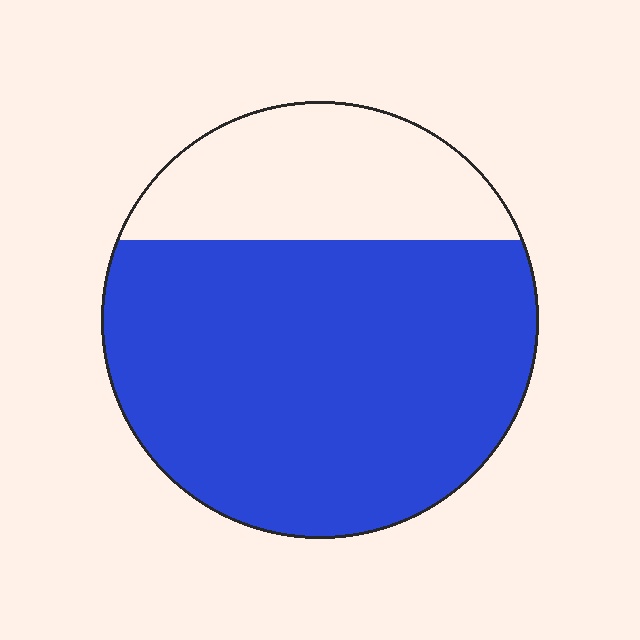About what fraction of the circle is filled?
About three quarters (3/4).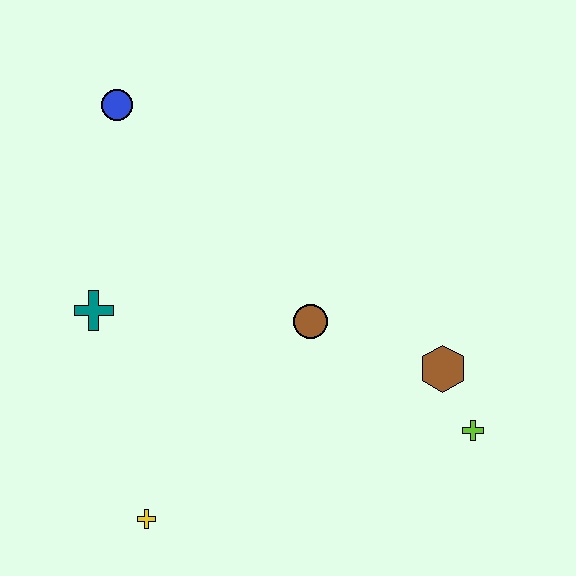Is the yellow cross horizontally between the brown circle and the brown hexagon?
No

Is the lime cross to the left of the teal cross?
No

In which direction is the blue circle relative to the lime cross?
The blue circle is to the left of the lime cross.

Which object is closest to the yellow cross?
The teal cross is closest to the yellow cross.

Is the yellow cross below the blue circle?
Yes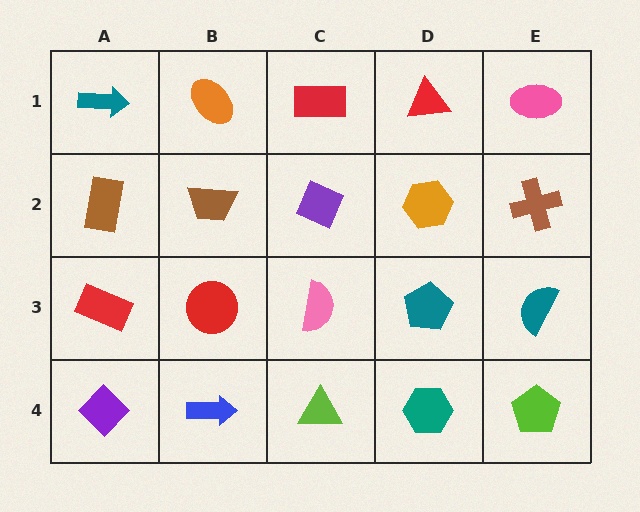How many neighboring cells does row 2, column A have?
3.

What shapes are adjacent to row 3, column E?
A brown cross (row 2, column E), a lime pentagon (row 4, column E), a teal pentagon (row 3, column D).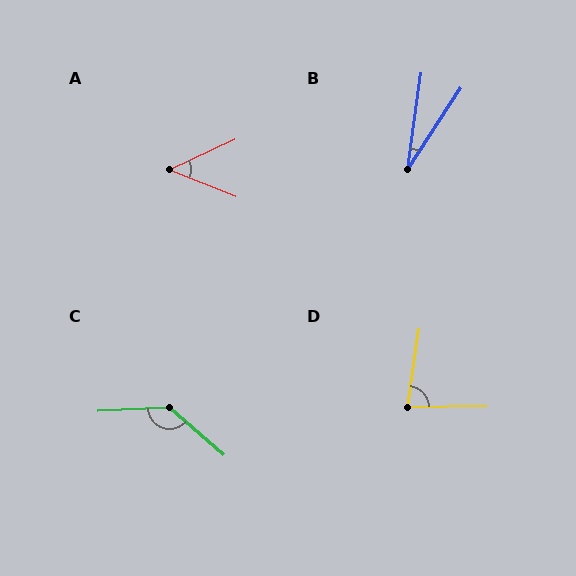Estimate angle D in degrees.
Approximately 80 degrees.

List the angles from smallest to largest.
B (25°), A (46°), D (80°), C (137°).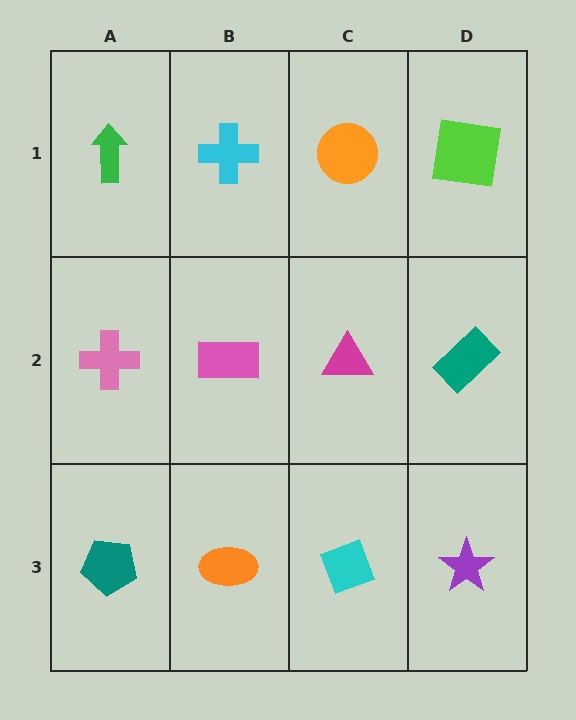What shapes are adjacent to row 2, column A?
A green arrow (row 1, column A), a teal pentagon (row 3, column A), a pink rectangle (row 2, column B).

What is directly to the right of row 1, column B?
An orange circle.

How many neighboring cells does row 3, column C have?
3.